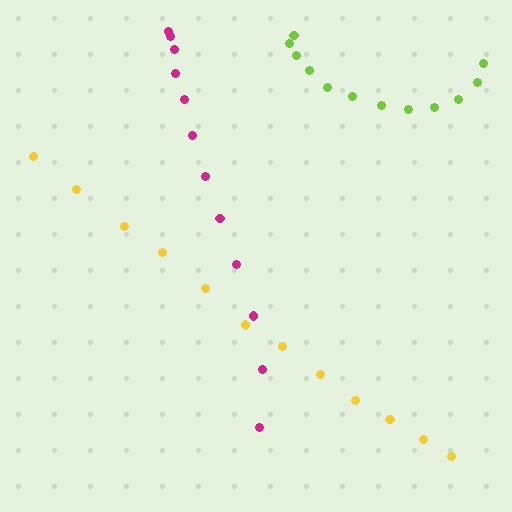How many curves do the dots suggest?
There are 3 distinct paths.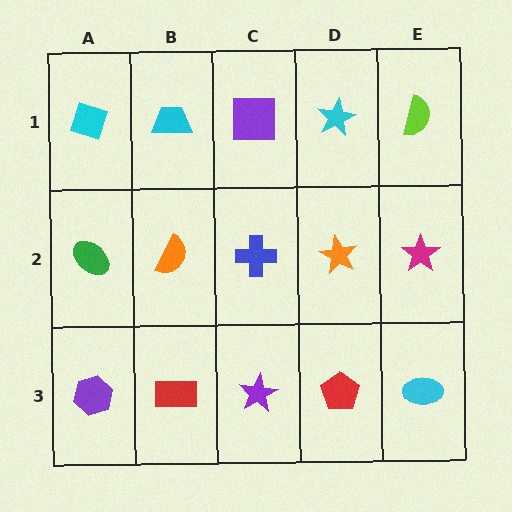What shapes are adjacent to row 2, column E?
A lime semicircle (row 1, column E), a cyan ellipse (row 3, column E), an orange star (row 2, column D).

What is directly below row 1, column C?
A blue cross.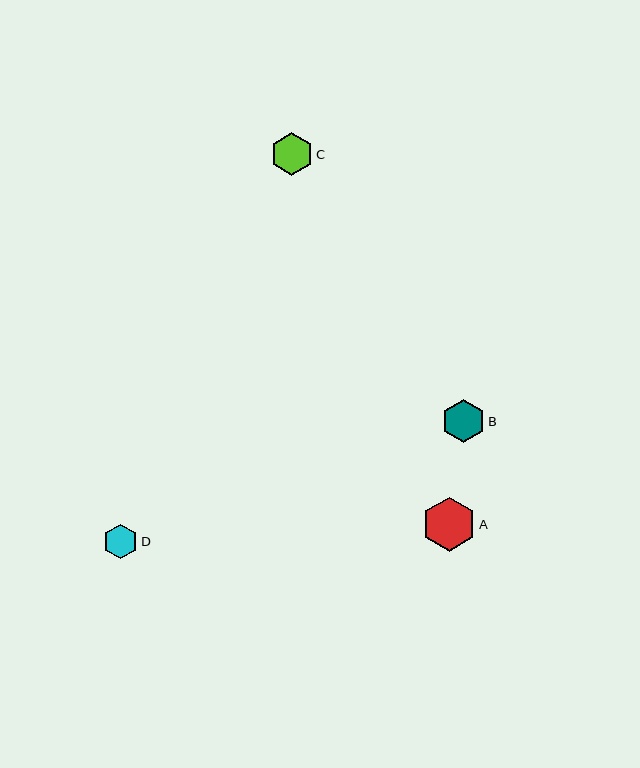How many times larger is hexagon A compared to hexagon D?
Hexagon A is approximately 1.6 times the size of hexagon D.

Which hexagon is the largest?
Hexagon A is the largest with a size of approximately 54 pixels.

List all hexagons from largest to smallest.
From largest to smallest: A, B, C, D.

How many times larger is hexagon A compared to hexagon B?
Hexagon A is approximately 1.2 times the size of hexagon B.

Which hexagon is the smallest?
Hexagon D is the smallest with a size of approximately 35 pixels.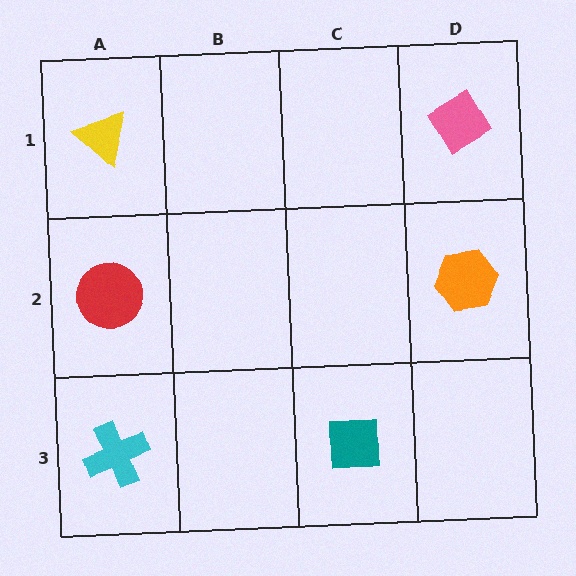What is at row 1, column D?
A pink diamond.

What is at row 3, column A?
A cyan cross.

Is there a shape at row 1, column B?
No, that cell is empty.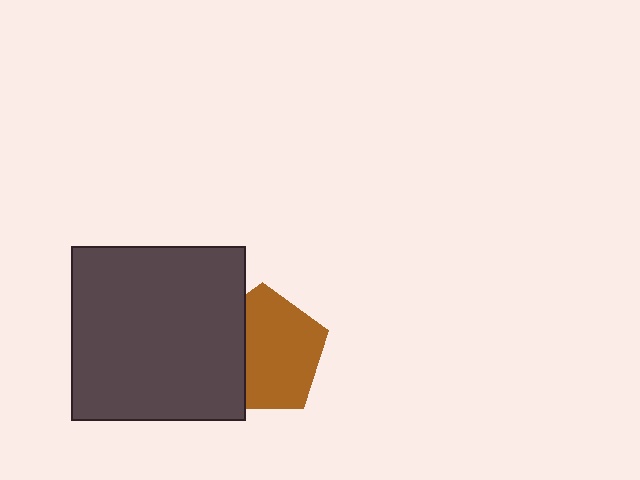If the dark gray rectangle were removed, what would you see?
You would see the complete brown pentagon.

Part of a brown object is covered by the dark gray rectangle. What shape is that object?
It is a pentagon.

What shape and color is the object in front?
The object in front is a dark gray rectangle.